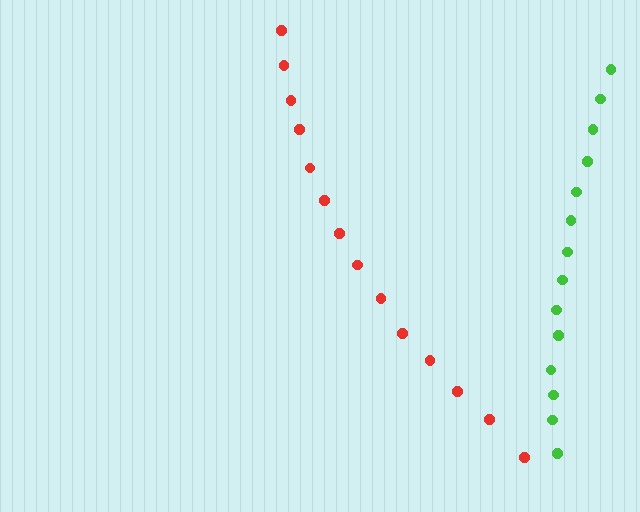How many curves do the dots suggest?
There are 2 distinct paths.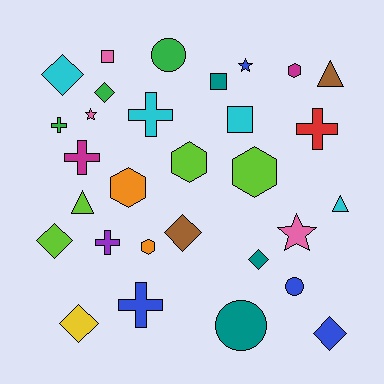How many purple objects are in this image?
There is 1 purple object.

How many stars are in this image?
There are 3 stars.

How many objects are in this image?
There are 30 objects.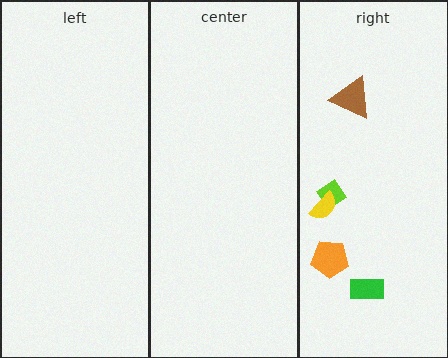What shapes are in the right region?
The brown triangle, the lime diamond, the green rectangle, the yellow semicircle, the orange pentagon.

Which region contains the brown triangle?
The right region.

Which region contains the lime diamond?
The right region.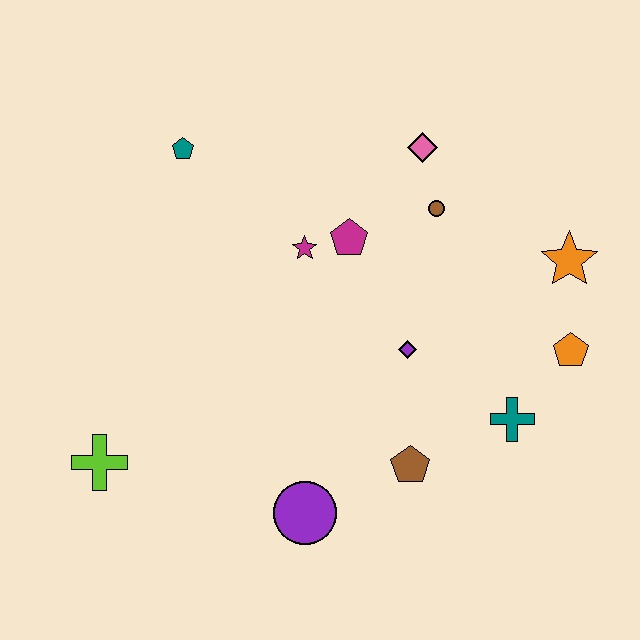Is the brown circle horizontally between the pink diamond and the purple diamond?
No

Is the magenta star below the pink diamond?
Yes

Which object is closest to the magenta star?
The magenta pentagon is closest to the magenta star.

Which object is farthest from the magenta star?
The lime cross is farthest from the magenta star.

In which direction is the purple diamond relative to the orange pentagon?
The purple diamond is to the left of the orange pentagon.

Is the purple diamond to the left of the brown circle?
Yes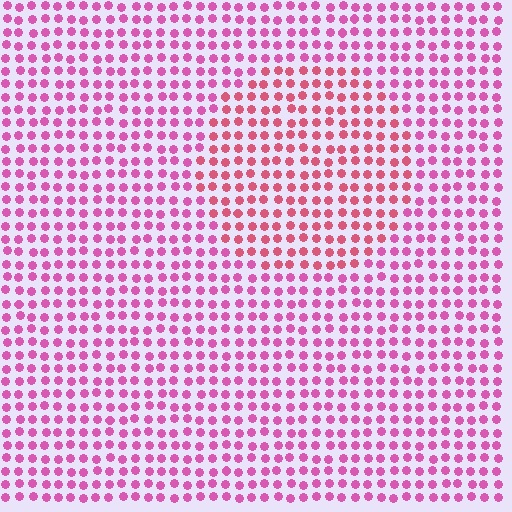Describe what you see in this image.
The image is filled with small pink elements in a uniform arrangement. A circle-shaped region is visible where the elements are tinted to a slightly different hue, forming a subtle color boundary.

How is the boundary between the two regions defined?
The boundary is defined purely by a slight shift in hue (about 26 degrees). Spacing, size, and orientation are identical on both sides.